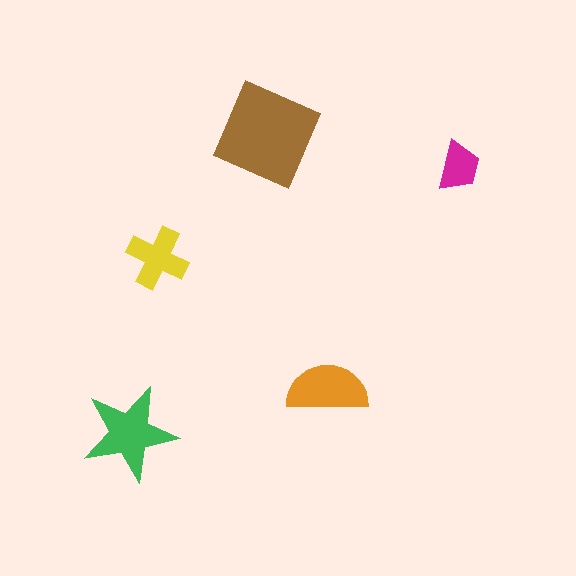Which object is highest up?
The brown diamond is topmost.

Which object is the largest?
The brown diamond.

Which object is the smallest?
The magenta trapezoid.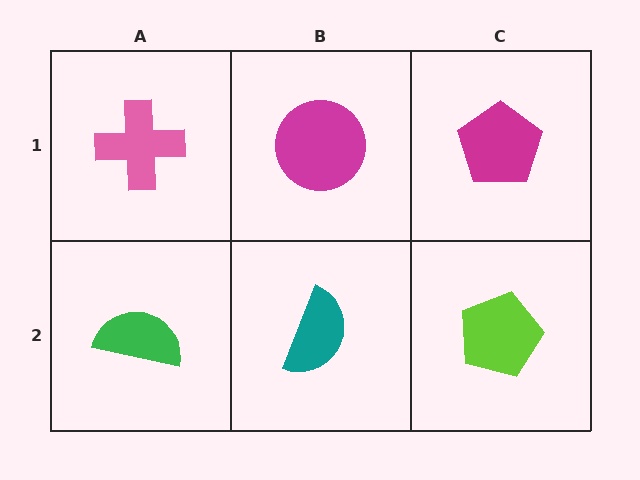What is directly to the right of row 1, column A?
A magenta circle.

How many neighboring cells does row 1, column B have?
3.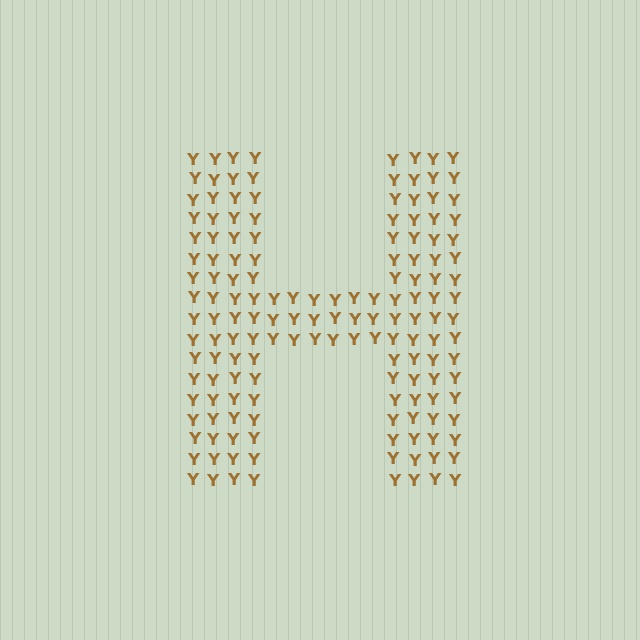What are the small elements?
The small elements are letter Y's.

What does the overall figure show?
The overall figure shows the letter H.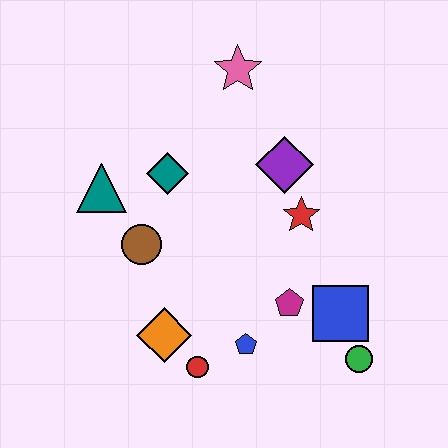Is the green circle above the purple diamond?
No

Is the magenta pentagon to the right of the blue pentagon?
Yes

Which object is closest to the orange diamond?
The red circle is closest to the orange diamond.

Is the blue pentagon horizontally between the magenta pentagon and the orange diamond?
Yes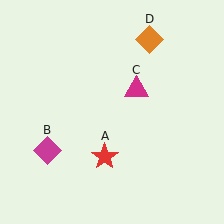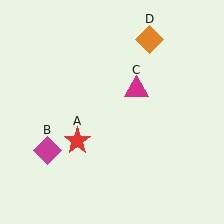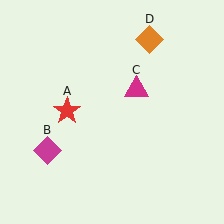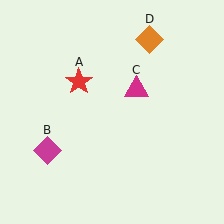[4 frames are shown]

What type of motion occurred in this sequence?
The red star (object A) rotated clockwise around the center of the scene.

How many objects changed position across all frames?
1 object changed position: red star (object A).